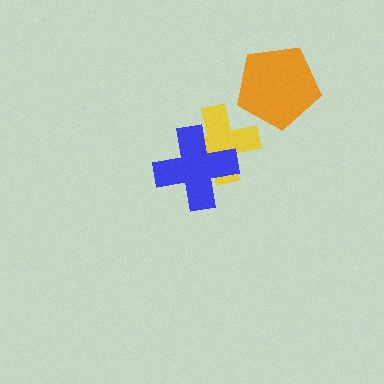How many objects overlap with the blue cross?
1 object overlaps with the blue cross.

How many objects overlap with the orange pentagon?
0 objects overlap with the orange pentagon.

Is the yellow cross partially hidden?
Yes, it is partially covered by another shape.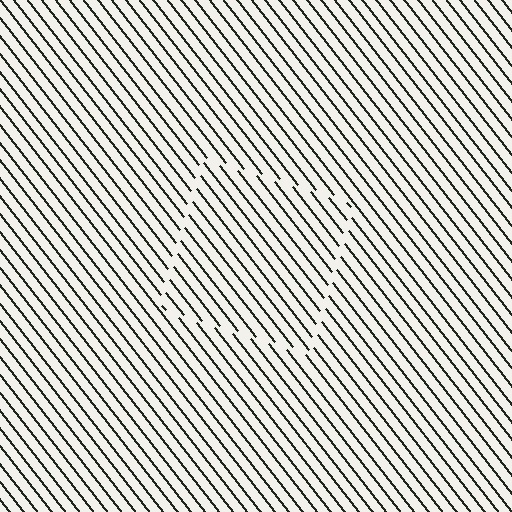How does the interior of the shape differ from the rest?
The interior of the shape contains the same grating, shifted by half a period — the contour is defined by the phase discontinuity where line-ends from the inner and outer gratings abut.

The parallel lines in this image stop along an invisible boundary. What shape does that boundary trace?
An illusory square. The interior of the shape contains the same grating, shifted by half a period — the contour is defined by the phase discontinuity where line-ends from the inner and outer gratings abut.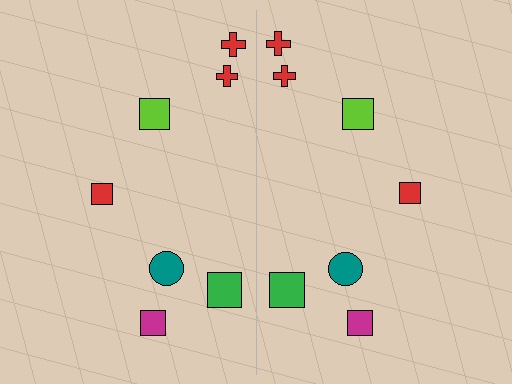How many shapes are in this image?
There are 14 shapes in this image.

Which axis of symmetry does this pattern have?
The pattern has a vertical axis of symmetry running through the center of the image.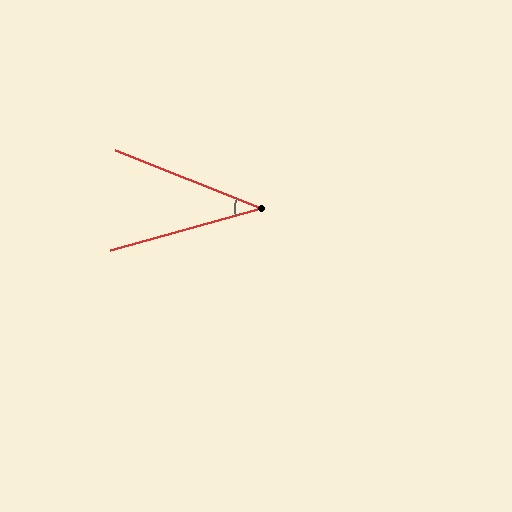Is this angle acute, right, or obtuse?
It is acute.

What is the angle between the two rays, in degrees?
Approximately 37 degrees.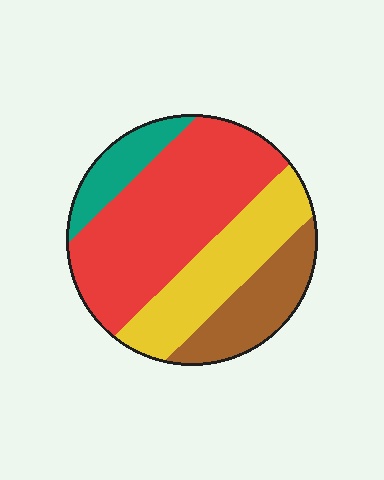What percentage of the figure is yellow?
Yellow covers about 25% of the figure.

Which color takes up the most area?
Red, at roughly 45%.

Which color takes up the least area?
Teal, at roughly 10%.